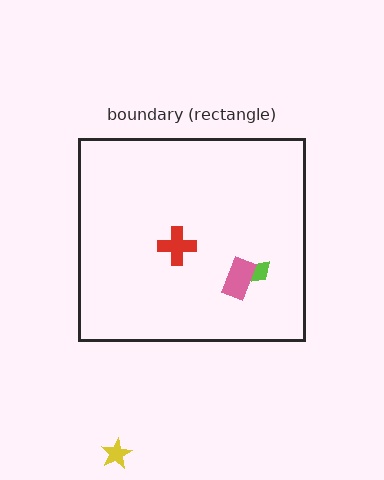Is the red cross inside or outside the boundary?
Inside.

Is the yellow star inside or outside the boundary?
Outside.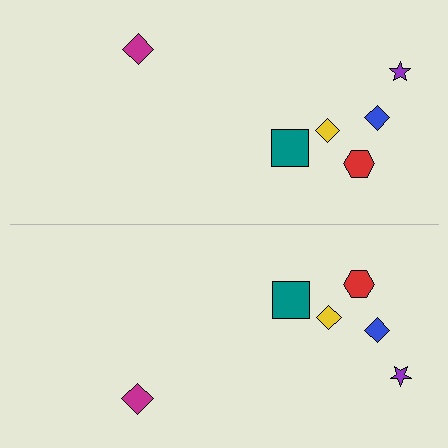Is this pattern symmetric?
Yes, this pattern has bilateral (reflection) symmetry.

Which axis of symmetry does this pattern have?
The pattern has a horizontal axis of symmetry running through the center of the image.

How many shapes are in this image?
There are 12 shapes in this image.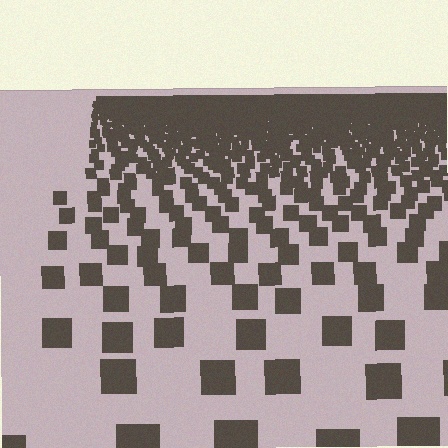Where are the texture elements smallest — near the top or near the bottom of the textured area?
Near the top.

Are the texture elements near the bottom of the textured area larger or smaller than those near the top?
Larger. Near the bottom, elements are closer to the viewer and appear at a bigger on-screen size.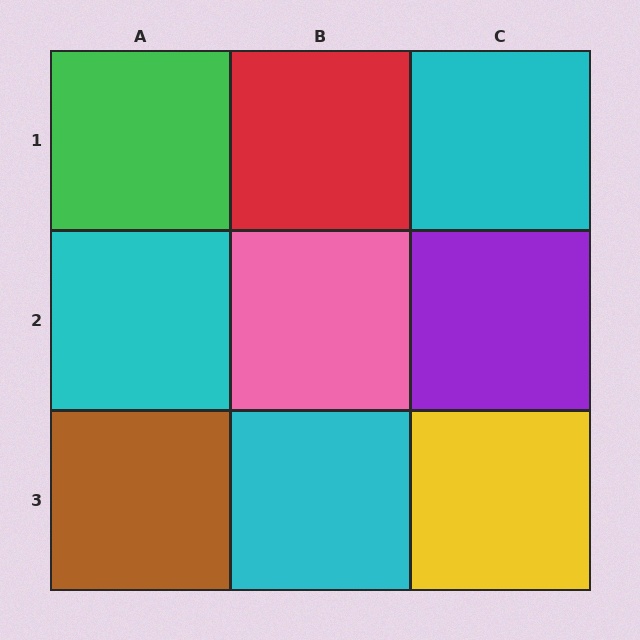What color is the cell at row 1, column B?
Red.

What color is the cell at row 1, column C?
Cyan.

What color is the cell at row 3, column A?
Brown.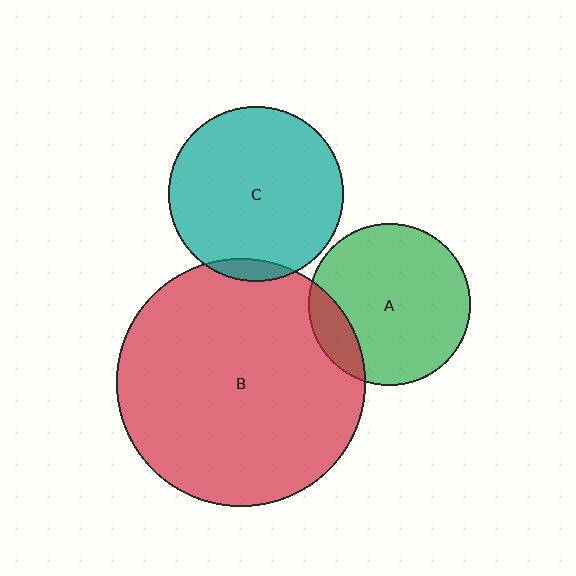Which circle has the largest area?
Circle B (red).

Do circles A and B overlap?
Yes.